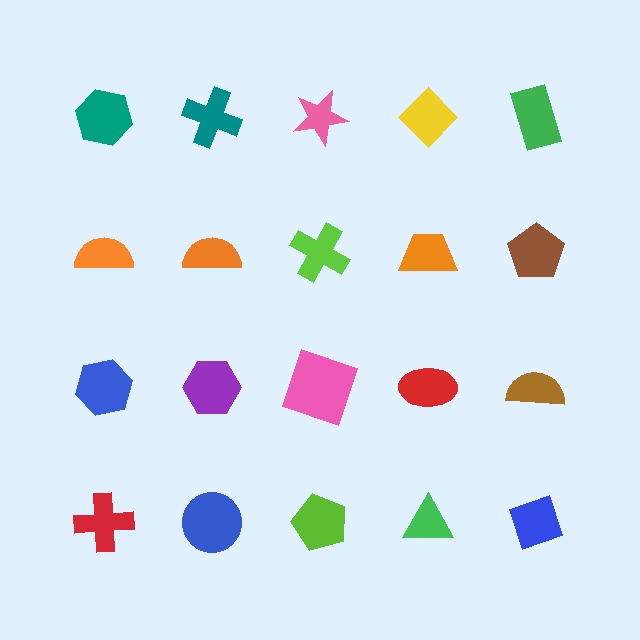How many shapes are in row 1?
5 shapes.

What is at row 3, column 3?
A pink square.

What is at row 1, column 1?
A teal hexagon.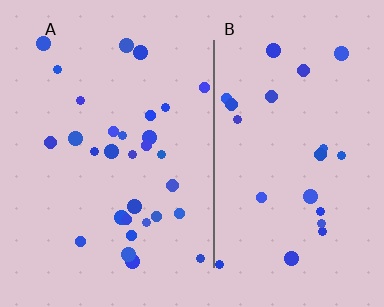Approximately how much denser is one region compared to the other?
Approximately 1.3× — region A over region B.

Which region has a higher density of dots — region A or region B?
A (the left).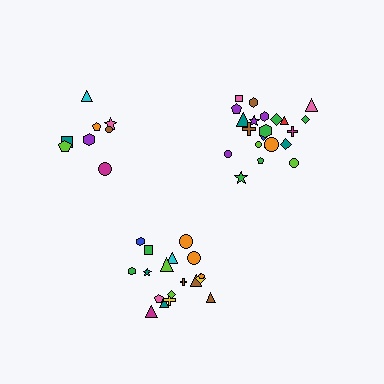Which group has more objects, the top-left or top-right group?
The top-right group.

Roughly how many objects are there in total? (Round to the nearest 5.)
Roughly 50 objects in total.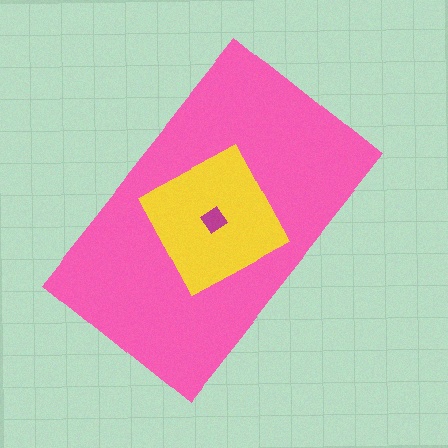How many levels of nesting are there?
3.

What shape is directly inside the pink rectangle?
The yellow square.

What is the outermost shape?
The pink rectangle.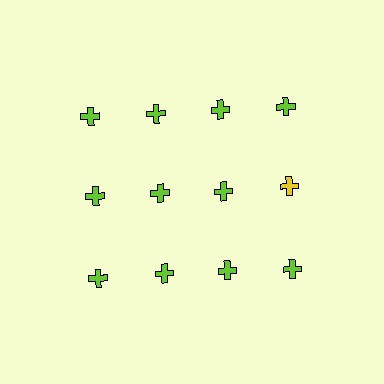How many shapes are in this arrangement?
There are 12 shapes arranged in a grid pattern.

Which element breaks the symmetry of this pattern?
The yellow cross in the second row, second from right column breaks the symmetry. All other shapes are lime crosses.